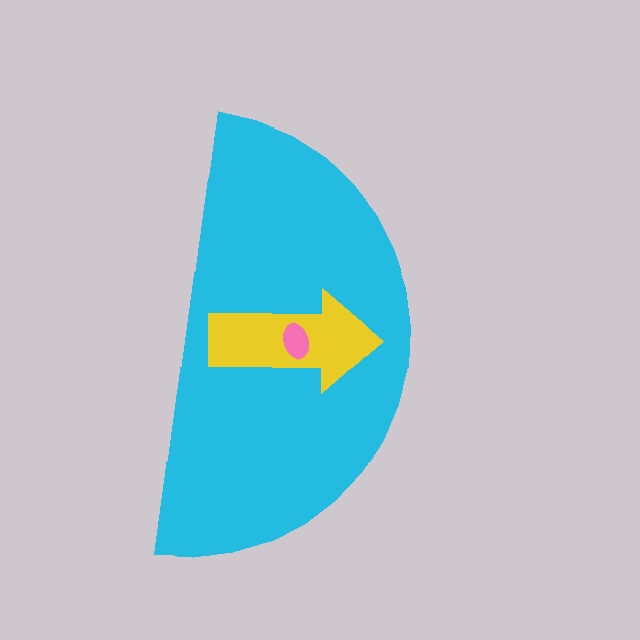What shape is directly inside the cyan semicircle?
The yellow arrow.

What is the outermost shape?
The cyan semicircle.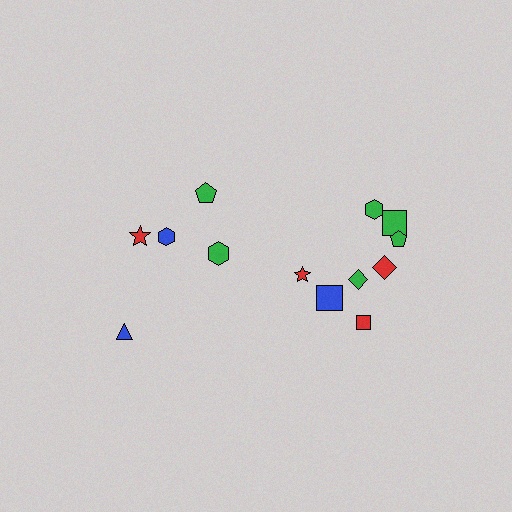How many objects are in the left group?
There are 5 objects.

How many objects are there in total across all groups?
There are 13 objects.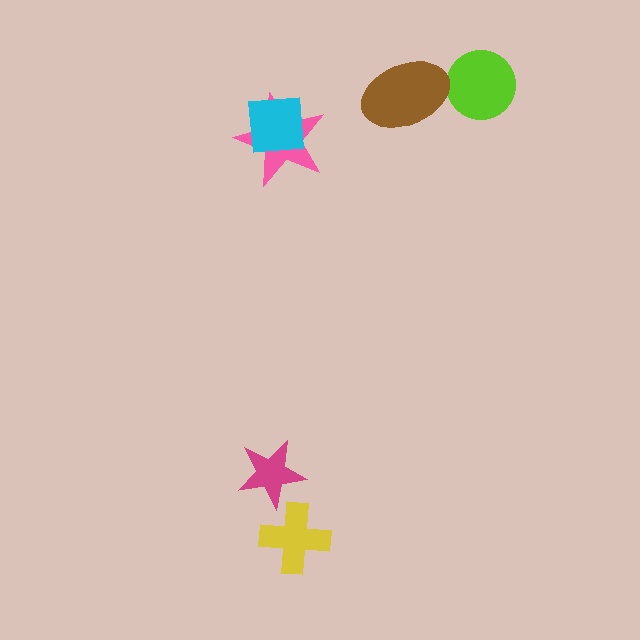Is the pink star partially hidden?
Yes, it is partially covered by another shape.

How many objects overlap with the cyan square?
1 object overlaps with the cyan square.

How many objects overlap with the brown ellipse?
0 objects overlap with the brown ellipse.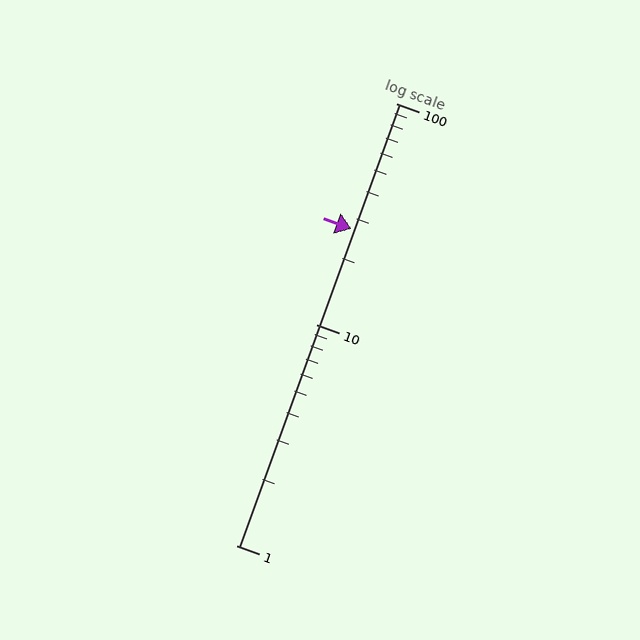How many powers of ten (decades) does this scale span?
The scale spans 2 decades, from 1 to 100.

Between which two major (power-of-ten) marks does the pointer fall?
The pointer is between 10 and 100.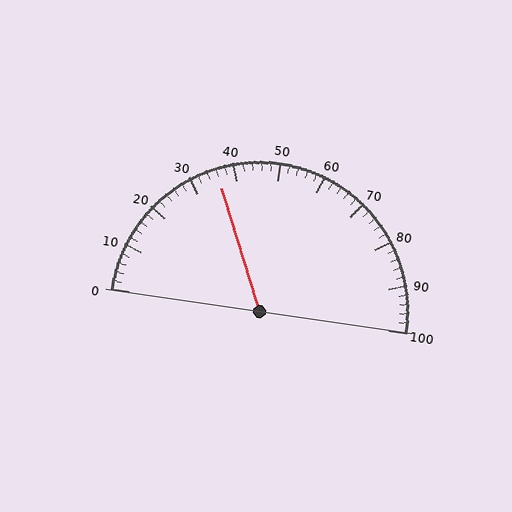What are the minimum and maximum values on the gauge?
The gauge ranges from 0 to 100.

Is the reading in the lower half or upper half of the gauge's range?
The reading is in the lower half of the range (0 to 100).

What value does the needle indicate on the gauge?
The needle indicates approximately 36.